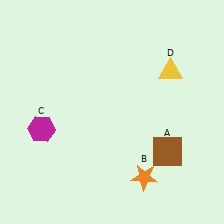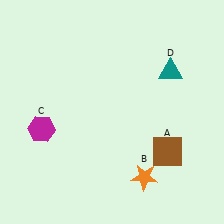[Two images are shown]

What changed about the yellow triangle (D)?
In Image 1, D is yellow. In Image 2, it changed to teal.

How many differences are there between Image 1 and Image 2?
There is 1 difference between the two images.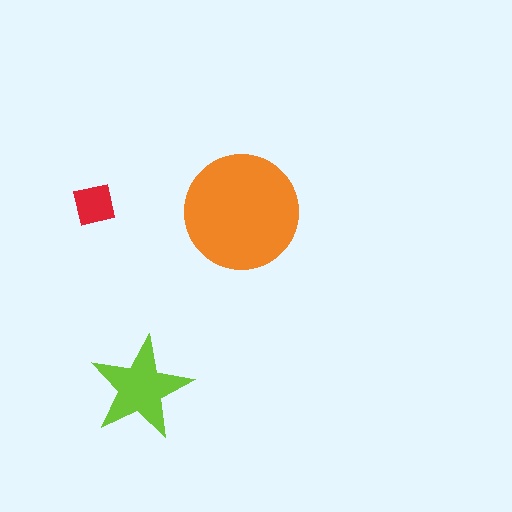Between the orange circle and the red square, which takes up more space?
The orange circle.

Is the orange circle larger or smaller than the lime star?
Larger.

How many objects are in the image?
There are 3 objects in the image.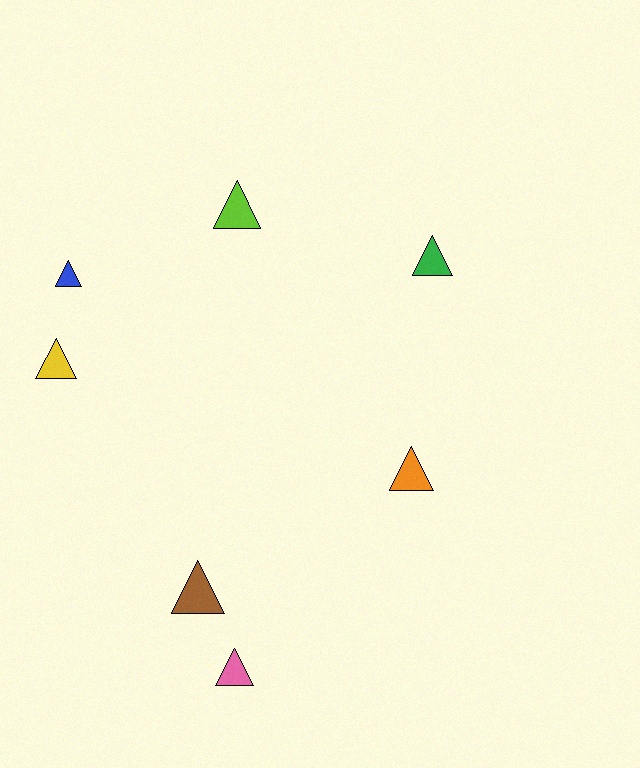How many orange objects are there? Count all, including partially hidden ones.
There is 1 orange object.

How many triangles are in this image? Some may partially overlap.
There are 7 triangles.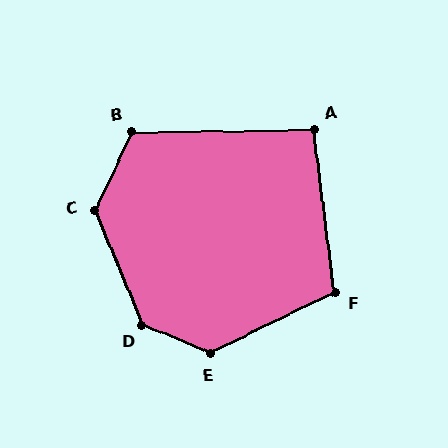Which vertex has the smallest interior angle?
A, at approximately 97 degrees.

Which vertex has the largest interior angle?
D, at approximately 135 degrees.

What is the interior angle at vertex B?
Approximately 116 degrees (obtuse).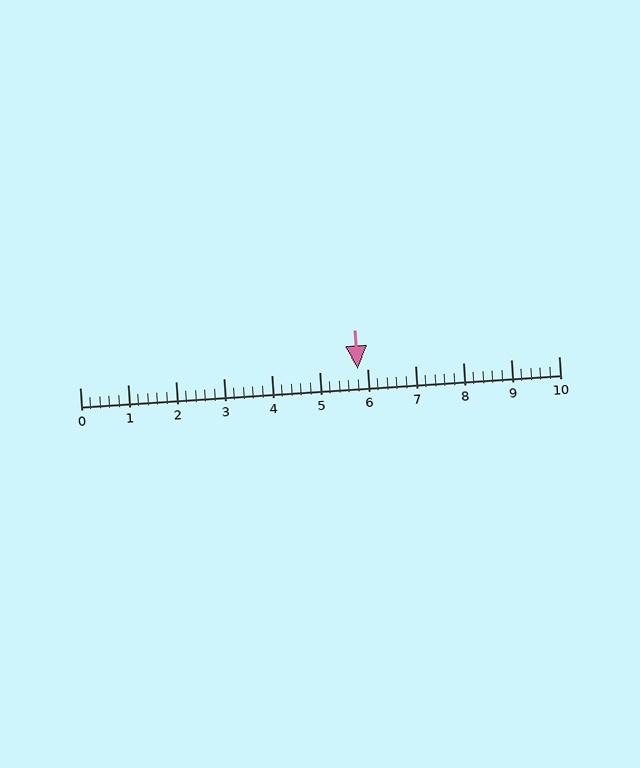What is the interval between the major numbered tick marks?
The major tick marks are spaced 1 units apart.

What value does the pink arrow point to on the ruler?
The pink arrow points to approximately 5.8.